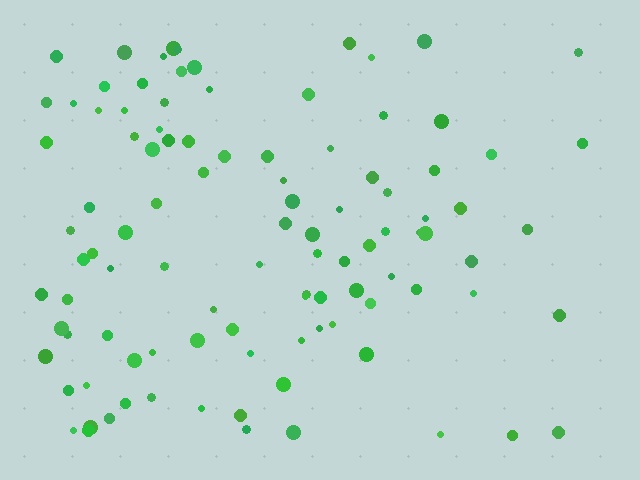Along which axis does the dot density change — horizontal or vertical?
Horizontal.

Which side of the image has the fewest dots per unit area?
The right.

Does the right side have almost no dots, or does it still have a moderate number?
Still a moderate number, just noticeably fewer than the left.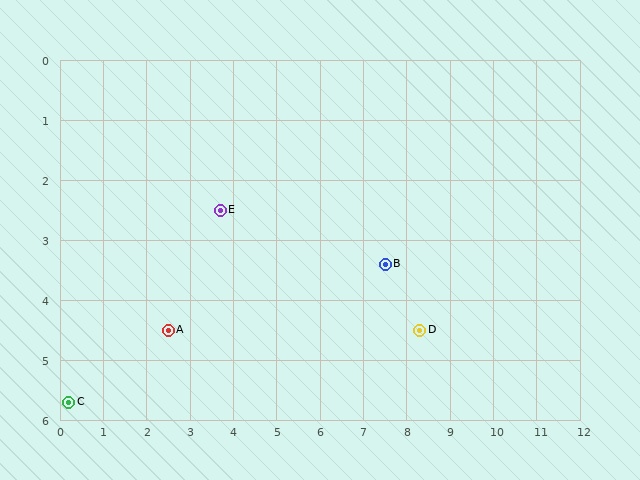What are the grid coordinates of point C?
Point C is at approximately (0.2, 5.7).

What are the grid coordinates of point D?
Point D is at approximately (8.3, 4.5).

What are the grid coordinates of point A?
Point A is at approximately (2.5, 4.5).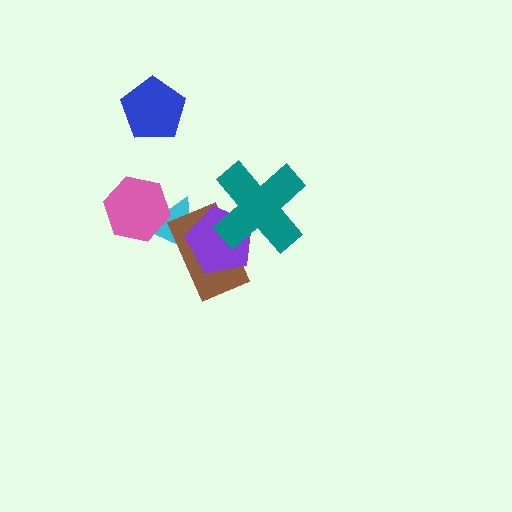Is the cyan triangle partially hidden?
Yes, it is partially covered by another shape.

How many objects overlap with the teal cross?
2 objects overlap with the teal cross.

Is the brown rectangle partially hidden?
Yes, it is partially covered by another shape.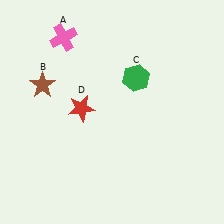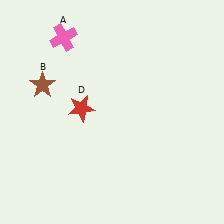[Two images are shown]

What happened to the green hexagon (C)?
The green hexagon (C) was removed in Image 2. It was in the top-right area of Image 1.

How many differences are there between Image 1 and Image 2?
There is 1 difference between the two images.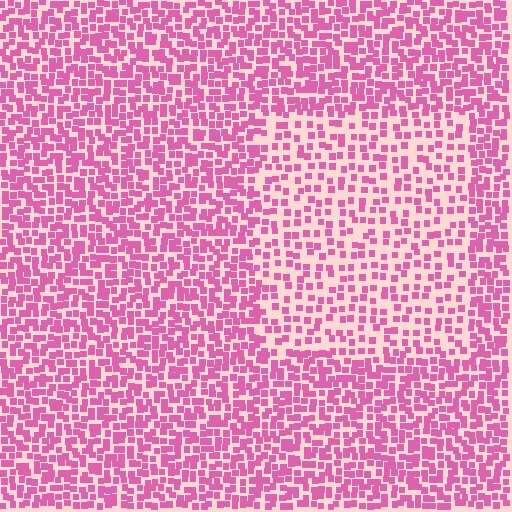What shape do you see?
I see a rectangle.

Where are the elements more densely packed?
The elements are more densely packed outside the rectangle boundary.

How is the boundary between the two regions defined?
The boundary is defined by a change in element density (approximately 1.9x ratio). All elements are the same color, size, and shape.